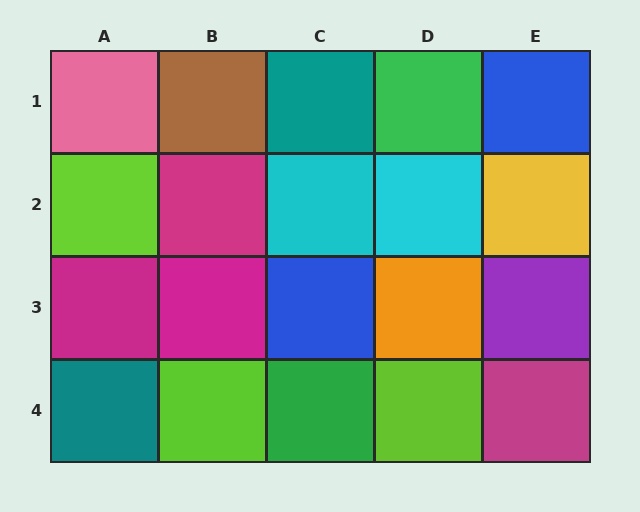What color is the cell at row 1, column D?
Green.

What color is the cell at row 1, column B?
Brown.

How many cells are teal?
2 cells are teal.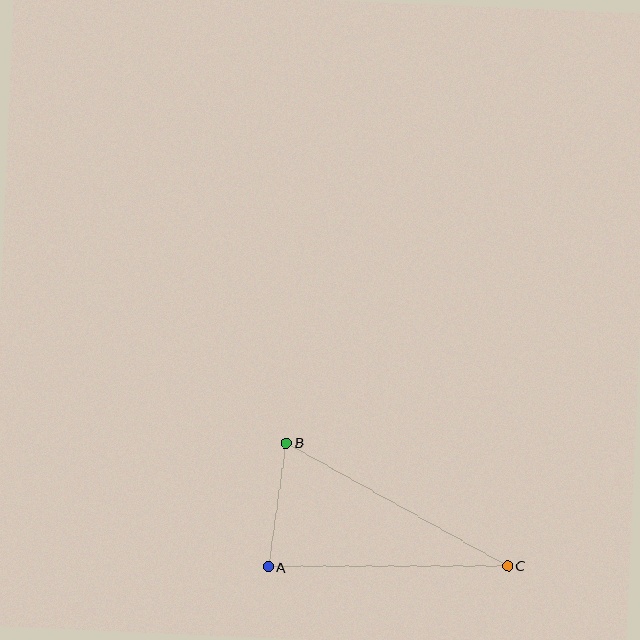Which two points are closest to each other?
Points A and B are closest to each other.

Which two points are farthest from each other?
Points B and C are farthest from each other.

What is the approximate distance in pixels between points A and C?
The distance between A and C is approximately 239 pixels.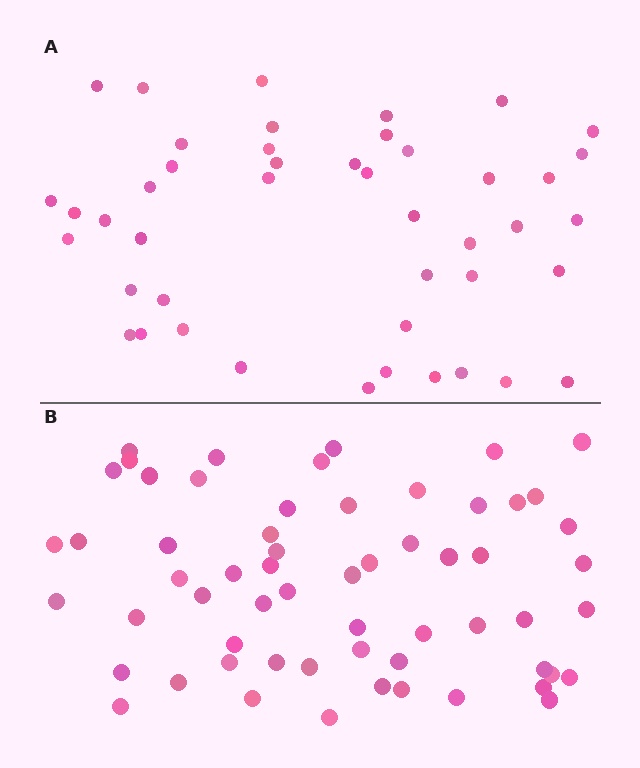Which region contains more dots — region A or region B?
Region B (the bottom region) has more dots.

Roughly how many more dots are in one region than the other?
Region B has approximately 15 more dots than region A.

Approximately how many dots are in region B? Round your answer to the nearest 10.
About 60 dots.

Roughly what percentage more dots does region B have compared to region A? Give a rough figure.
About 35% more.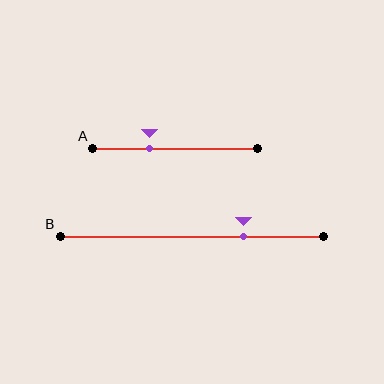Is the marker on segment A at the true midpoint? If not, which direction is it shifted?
No, the marker on segment A is shifted to the left by about 15% of the segment length.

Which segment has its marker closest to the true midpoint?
Segment A has its marker closest to the true midpoint.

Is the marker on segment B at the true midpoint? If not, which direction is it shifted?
No, the marker on segment B is shifted to the right by about 20% of the segment length.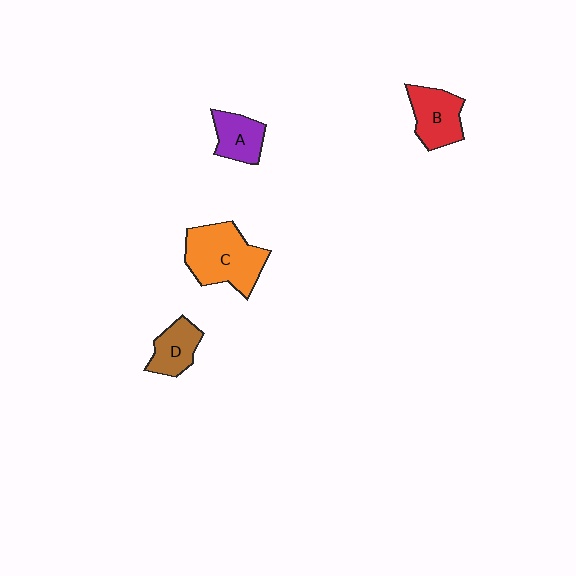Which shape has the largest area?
Shape C (orange).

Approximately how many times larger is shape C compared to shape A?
Approximately 1.9 times.